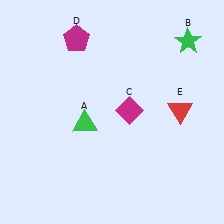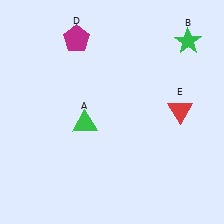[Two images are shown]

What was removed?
The magenta diamond (C) was removed in Image 2.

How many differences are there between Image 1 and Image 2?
There is 1 difference between the two images.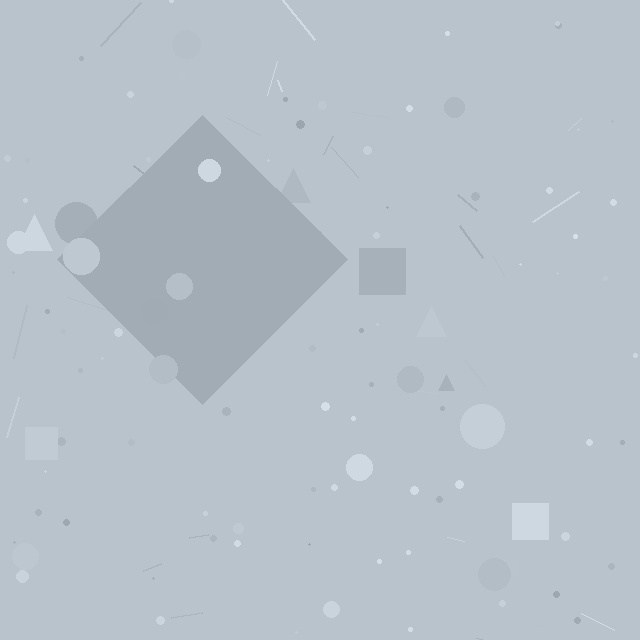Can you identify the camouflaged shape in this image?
The camouflaged shape is a diamond.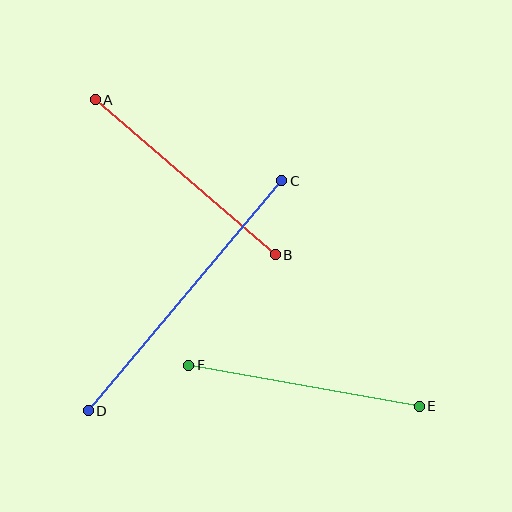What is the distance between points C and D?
The distance is approximately 301 pixels.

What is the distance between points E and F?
The distance is approximately 234 pixels.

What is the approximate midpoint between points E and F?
The midpoint is at approximately (304, 386) pixels.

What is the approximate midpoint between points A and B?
The midpoint is at approximately (185, 177) pixels.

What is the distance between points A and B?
The distance is approximately 237 pixels.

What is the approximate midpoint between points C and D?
The midpoint is at approximately (185, 296) pixels.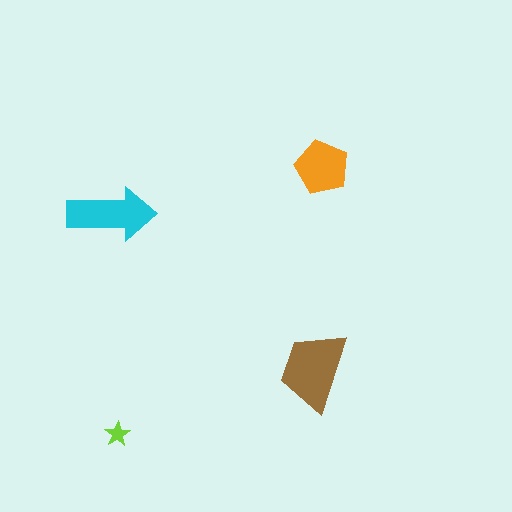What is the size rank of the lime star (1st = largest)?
4th.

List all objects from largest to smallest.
The brown trapezoid, the cyan arrow, the orange pentagon, the lime star.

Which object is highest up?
The orange pentagon is topmost.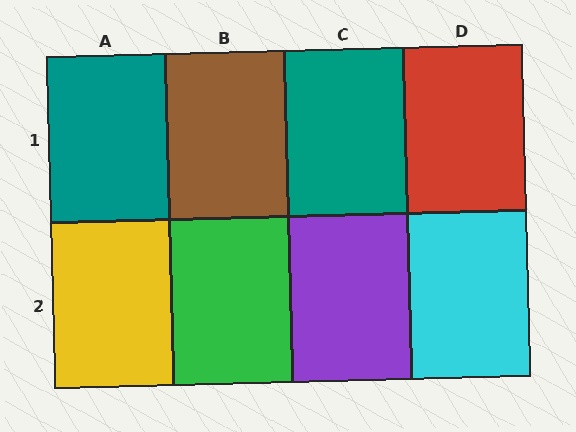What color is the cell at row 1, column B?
Brown.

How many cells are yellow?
1 cell is yellow.